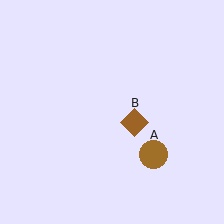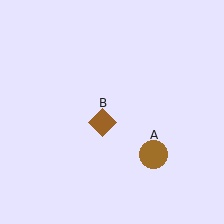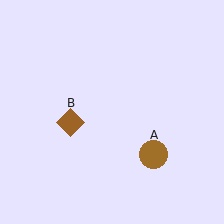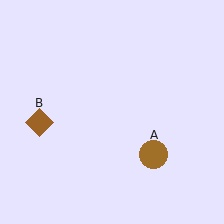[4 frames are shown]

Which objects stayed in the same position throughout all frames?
Brown circle (object A) remained stationary.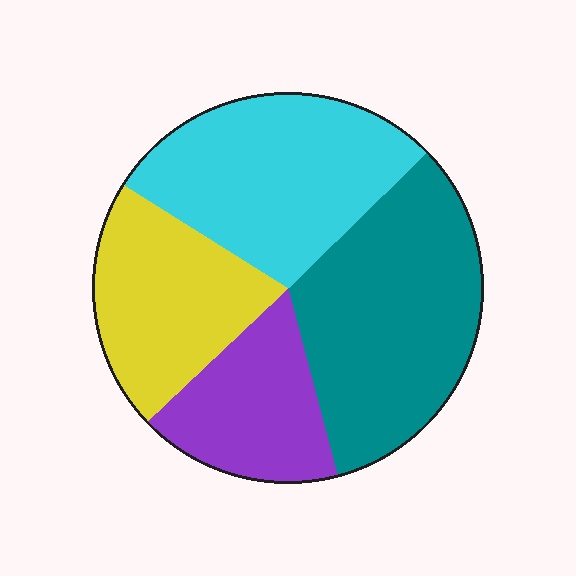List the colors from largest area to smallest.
From largest to smallest: teal, cyan, yellow, purple.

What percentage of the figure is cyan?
Cyan takes up about one quarter (1/4) of the figure.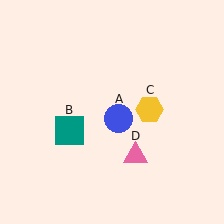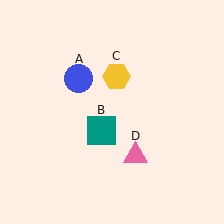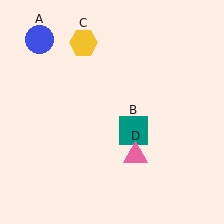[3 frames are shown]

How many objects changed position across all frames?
3 objects changed position: blue circle (object A), teal square (object B), yellow hexagon (object C).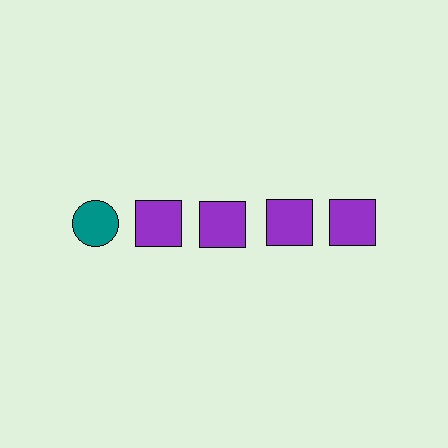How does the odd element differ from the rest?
It differs in both color (teal instead of purple) and shape (circle instead of square).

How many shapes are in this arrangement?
There are 5 shapes arranged in a grid pattern.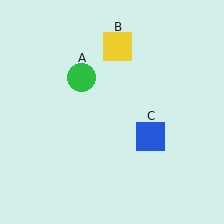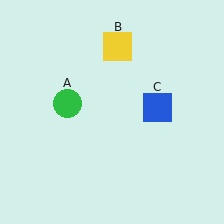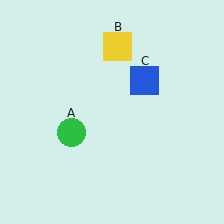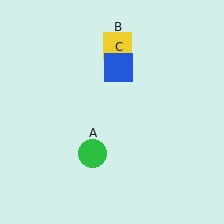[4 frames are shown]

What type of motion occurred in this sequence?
The green circle (object A), blue square (object C) rotated counterclockwise around the center of the scene.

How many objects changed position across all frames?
2 objects changed position: green circle (object A), blue square (object C).